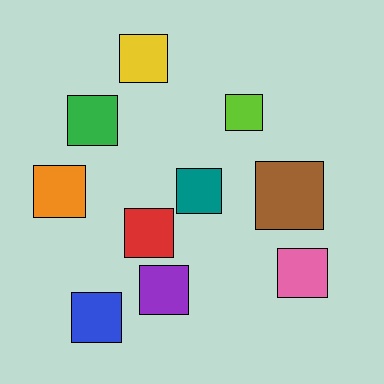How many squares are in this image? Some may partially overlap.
There are 10 squares.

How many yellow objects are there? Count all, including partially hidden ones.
There is 1 yellow object.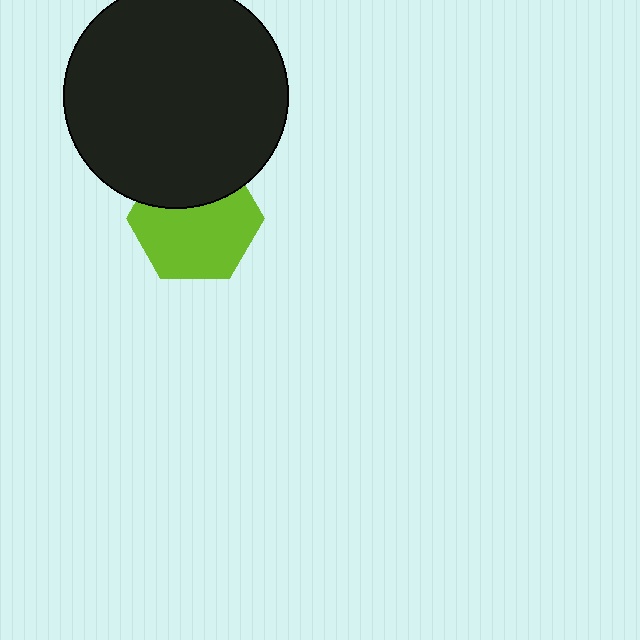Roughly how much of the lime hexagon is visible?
Most of it is visible (roughly 66%).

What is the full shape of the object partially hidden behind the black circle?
The partially hidden object is a lime hexagon.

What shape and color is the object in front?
The object in front is a black circle.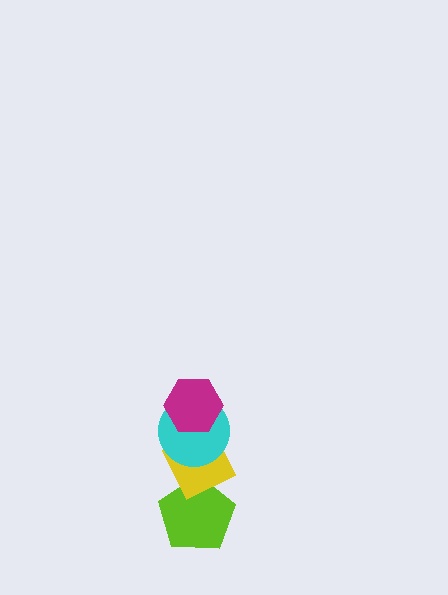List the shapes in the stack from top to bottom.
From top to bottom: the magenta hexagon, the cyan circle, the yellow diamond, the lime pentagon.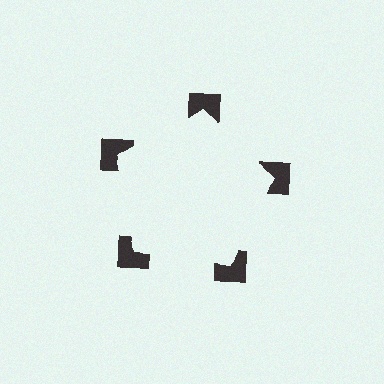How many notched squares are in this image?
There are 5 — one at each vertex of the illusory pentagon.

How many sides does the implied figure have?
5 sides.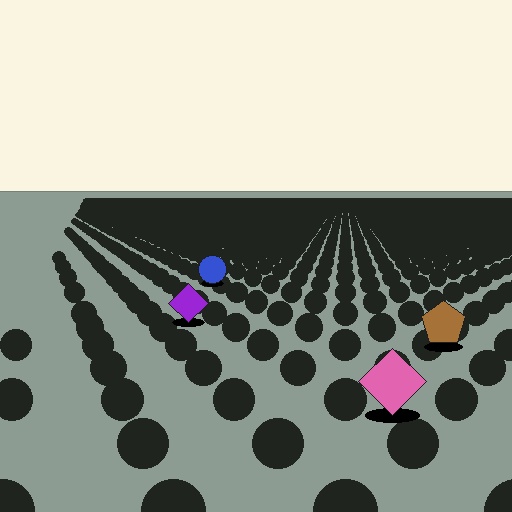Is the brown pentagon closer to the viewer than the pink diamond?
No. The pink diamond is closer — you can tell from the texture gradient: the ground texture is coarser near it.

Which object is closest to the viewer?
The pink diamond is closest. The texture marks near it are larger and more spread out.